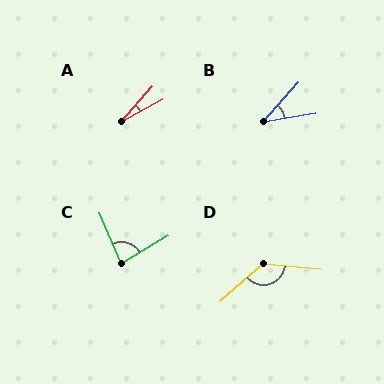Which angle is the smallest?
A, at approximately 19 degrees.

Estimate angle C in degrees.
Approximately 82 degrees.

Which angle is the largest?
D, at approximately 133 degrees.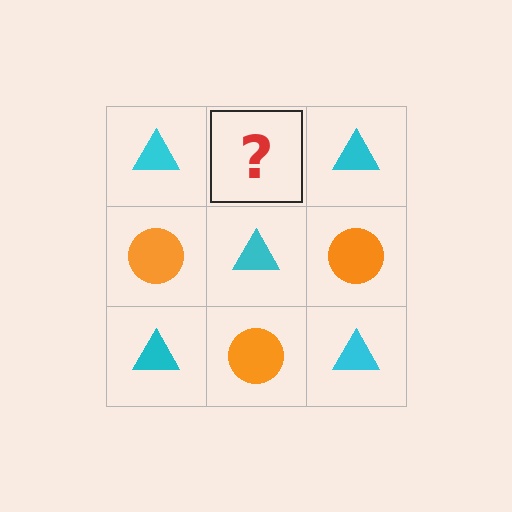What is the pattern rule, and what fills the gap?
The rule is that it alternates cyan triangle and orange circle in a checkerboard pattern. The gap should be filled with an orange circle.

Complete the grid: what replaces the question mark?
The question mark should be replaced with an orange circle.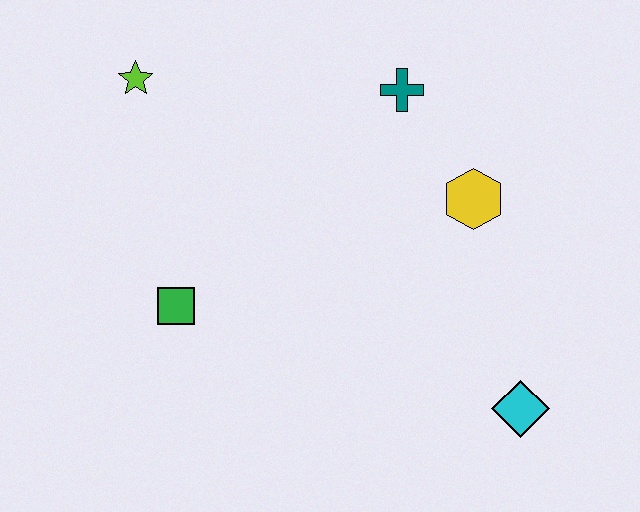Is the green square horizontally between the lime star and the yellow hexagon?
Yes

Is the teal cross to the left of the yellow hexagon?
Yes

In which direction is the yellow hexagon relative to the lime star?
The yellow hexagon is to the right of the lime star.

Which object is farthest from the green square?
The cyan diamond is farthest from the green square.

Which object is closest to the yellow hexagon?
The teal cross is closest to the yellow hexagon.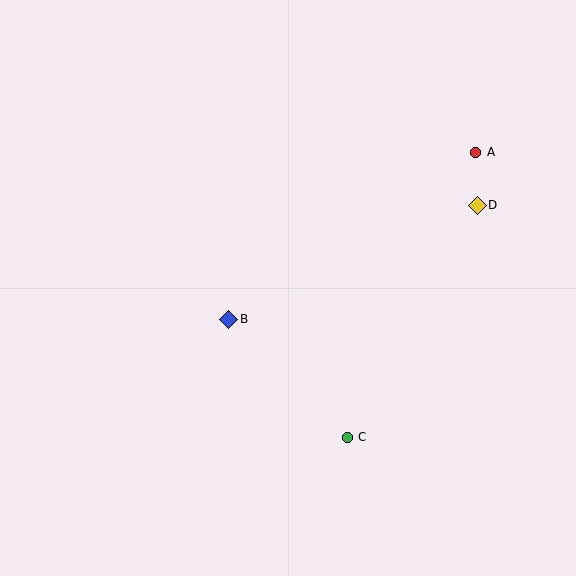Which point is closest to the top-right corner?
Point A is closest to the top-right corner.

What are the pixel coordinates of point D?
Point D is at (477, 205).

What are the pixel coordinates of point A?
Point A is at (476, 152).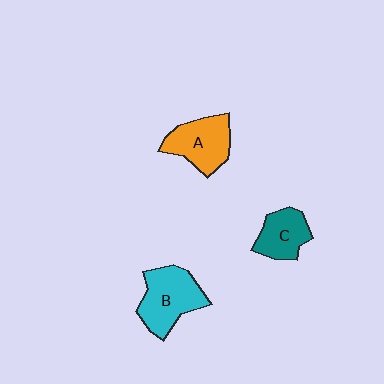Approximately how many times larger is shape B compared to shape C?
Approximately 1.5 times.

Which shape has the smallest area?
Shape C (teal).